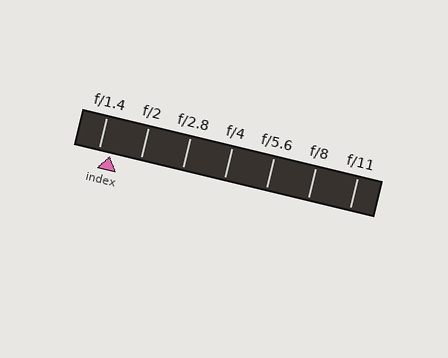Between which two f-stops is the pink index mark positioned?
The index mark is between f/1.4 and f/2.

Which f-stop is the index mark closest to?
The index mark is closest to f/1.4.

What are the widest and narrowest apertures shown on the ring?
The widest aperture shown is f/1.4 and the narrowest is f/11.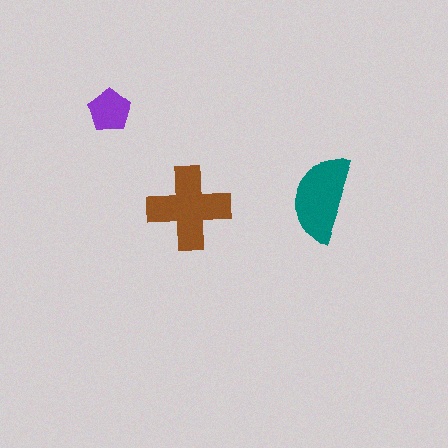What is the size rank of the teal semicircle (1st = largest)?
2nd.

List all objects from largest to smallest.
The brown cross, the teal semicircle, the purple pentagon.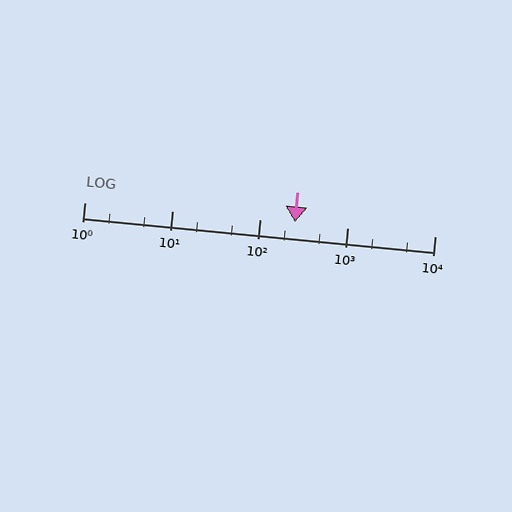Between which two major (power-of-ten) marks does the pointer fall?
The pointer is between 100 and 1000.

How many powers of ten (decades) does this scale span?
The scale spans 4 decades, from 1 to 10000.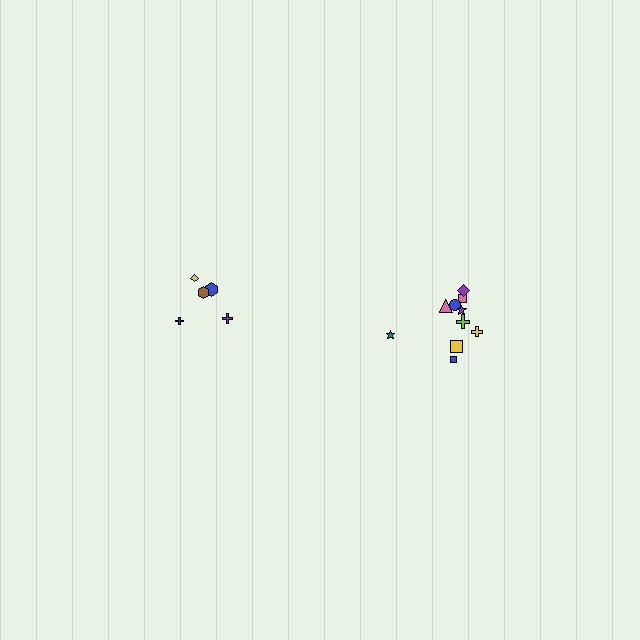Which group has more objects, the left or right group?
The right group.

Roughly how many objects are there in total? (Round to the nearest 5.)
Roughly 15 objects in total.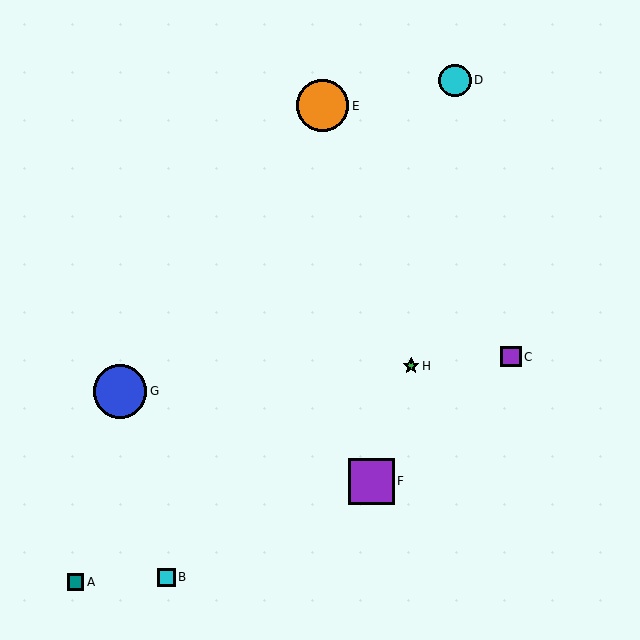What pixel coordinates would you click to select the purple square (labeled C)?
Click at (511, 357) to select the purple square C.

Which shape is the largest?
The blue circle (labeled G) is the largest.